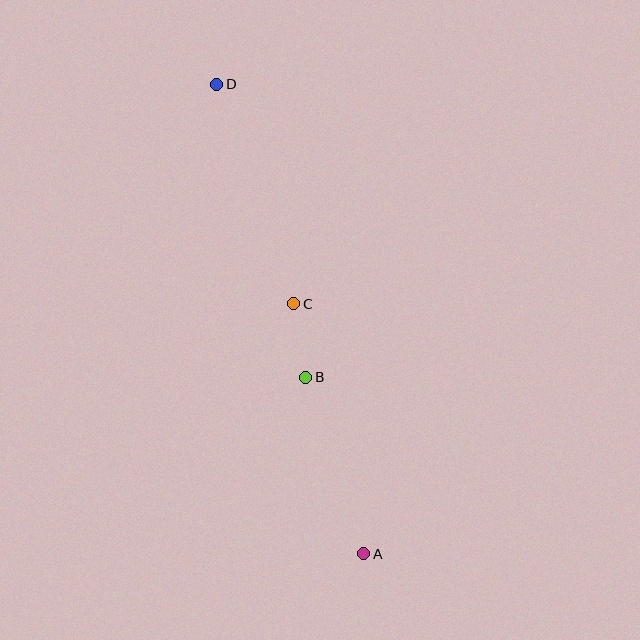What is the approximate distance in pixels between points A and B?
The distance between A and B is approximately 186 pixels.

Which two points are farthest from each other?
Points A and D are farthest from each other.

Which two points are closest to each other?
Points B and C are closest to each other.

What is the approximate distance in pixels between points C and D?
The distance between C and D is approximately 233 pixels.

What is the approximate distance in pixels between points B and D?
The distance between B and D is approximately 306 pixels.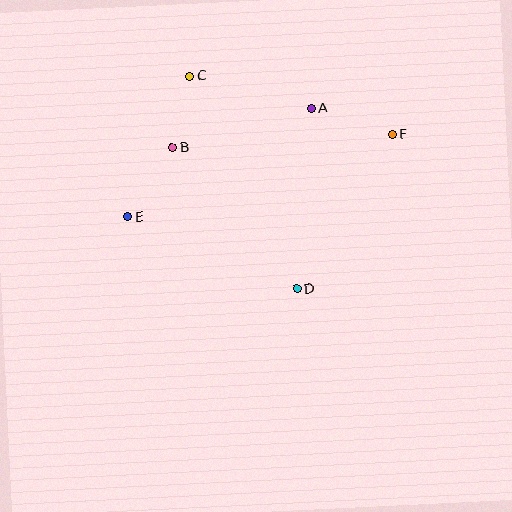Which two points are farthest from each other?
Points E and F are farthest from each other.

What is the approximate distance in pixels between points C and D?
The distance between C and D is approximately 238 pixels.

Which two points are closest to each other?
Points B and C are closest to each other.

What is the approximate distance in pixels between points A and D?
The distance between A and D is approximately 181 pixels.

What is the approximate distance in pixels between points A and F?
The distance between A and F is approximately 86 pixels.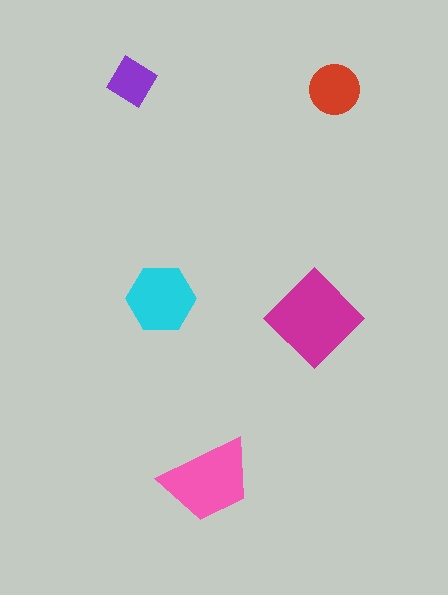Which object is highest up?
The purple diamond is topmost.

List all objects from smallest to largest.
The purple diamond, the red circle, the cyan hexagon, the pink trapezoid, the magenta diamond.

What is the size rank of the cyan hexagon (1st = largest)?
3rd.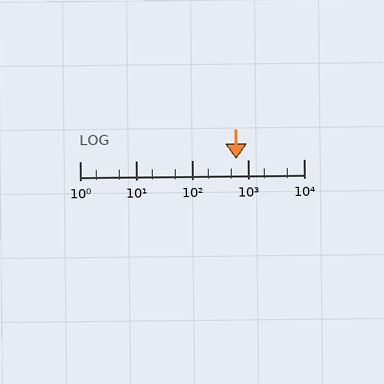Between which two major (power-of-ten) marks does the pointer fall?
The pointer is between 100 and 1000.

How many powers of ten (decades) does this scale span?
The scale spans 4 decades, from 1 to 10000.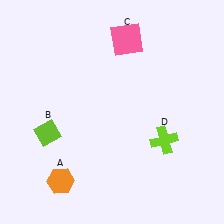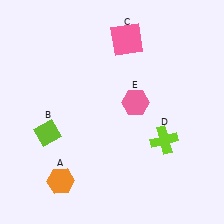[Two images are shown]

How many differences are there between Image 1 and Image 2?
There is 1 difference between the two images.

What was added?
A pink hexagon (E) was added in Image 2.